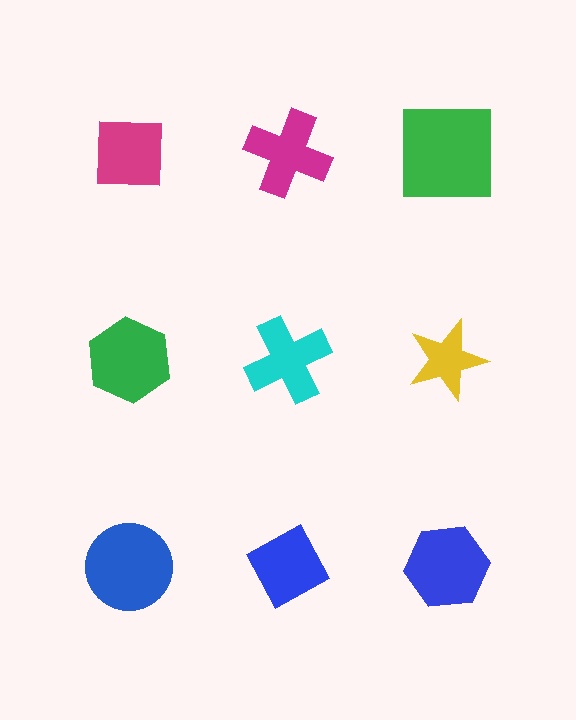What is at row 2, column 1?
A green hexagon.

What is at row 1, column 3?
A green square.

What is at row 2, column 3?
A yellow star.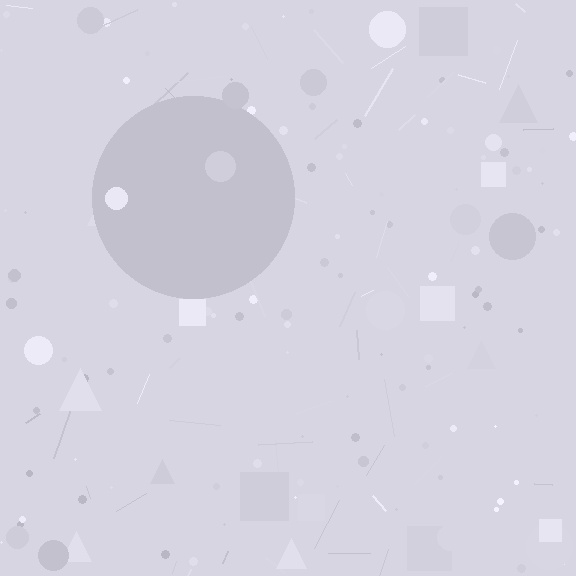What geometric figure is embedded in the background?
A circle is embedded in the background.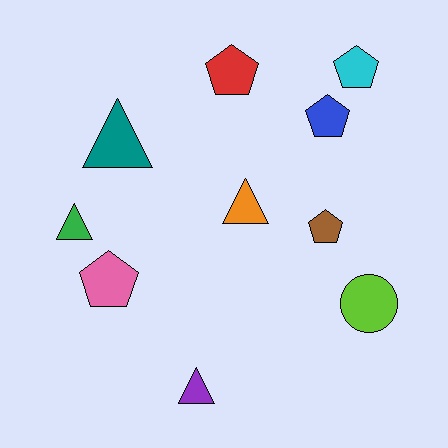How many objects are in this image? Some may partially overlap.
There are 10 objects.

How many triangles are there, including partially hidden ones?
There are 4 triangles.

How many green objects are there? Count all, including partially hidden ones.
There is 1 green object.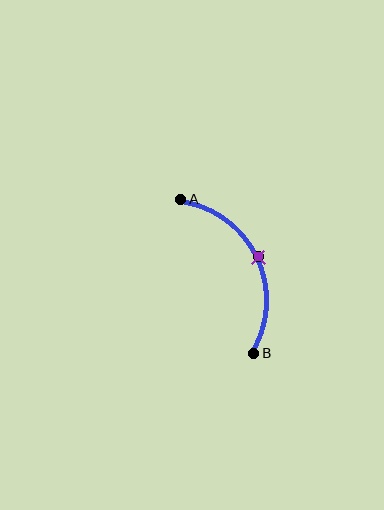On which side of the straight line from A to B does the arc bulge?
The arc bulges to the right of the straight line connecting A and B.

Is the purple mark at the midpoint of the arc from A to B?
Yes. The purple mark lies on the arc at equal arc-length from both A and B — it is the arc midpoint.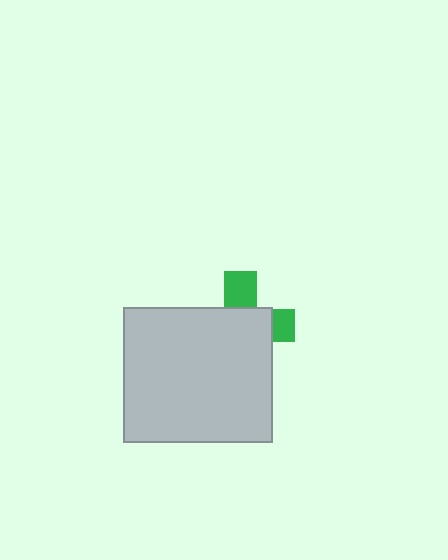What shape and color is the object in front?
The object in front is a light gray rectangle.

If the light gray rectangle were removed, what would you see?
You would see the complete green cross.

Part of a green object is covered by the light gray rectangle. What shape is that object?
It is a cross.